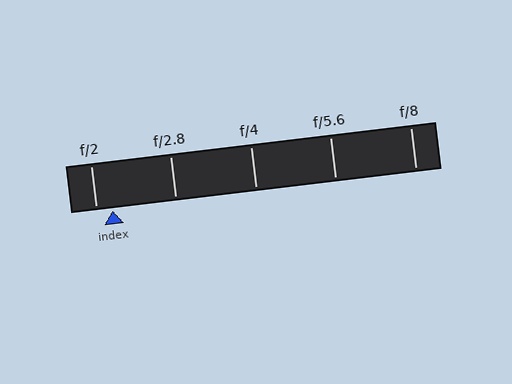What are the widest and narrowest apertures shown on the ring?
The widest aperture shown is f/2 and the narrowest is f/8.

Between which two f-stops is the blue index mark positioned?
The index mark is between f/2 and f/2.8.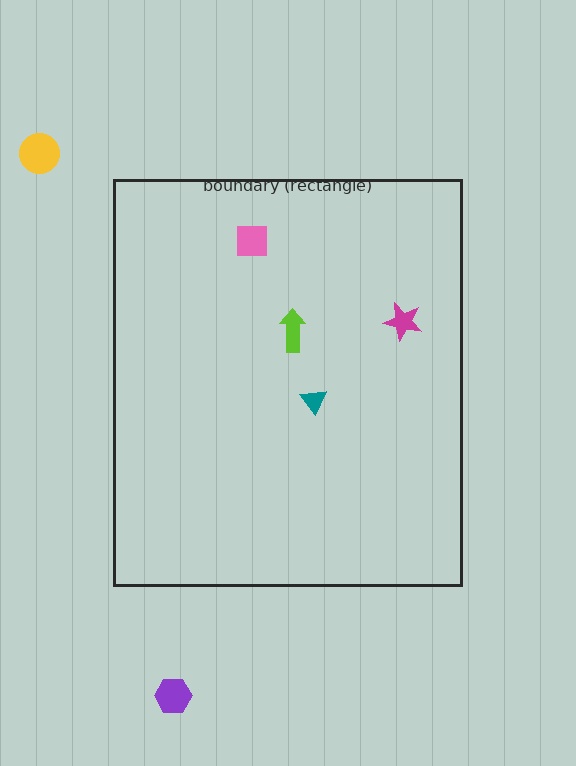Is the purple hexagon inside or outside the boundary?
Outside.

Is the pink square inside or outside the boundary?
Inside.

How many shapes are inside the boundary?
4 inside, 2 outside.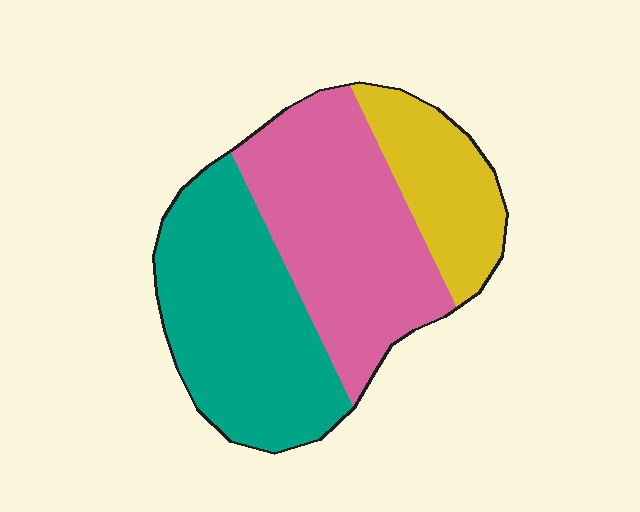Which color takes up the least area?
Yellow, at roughly 20%.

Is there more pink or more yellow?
Pink.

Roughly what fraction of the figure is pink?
Pink takes up about two fifths (2/5) of the figure.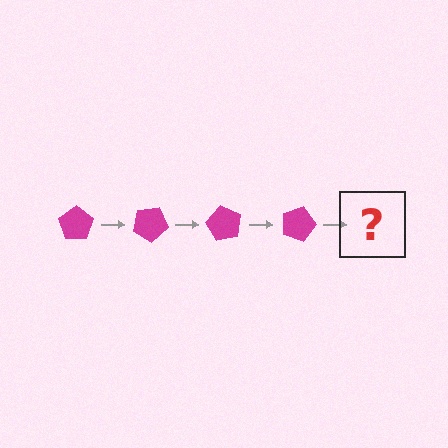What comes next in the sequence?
The next element should be a magenta pentagon rotated 120 degrees.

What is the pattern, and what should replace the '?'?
The pattern is that the pentagon rotates 30 degrees each step. The '?' should be a magenta pentagon rotated 120 degrees.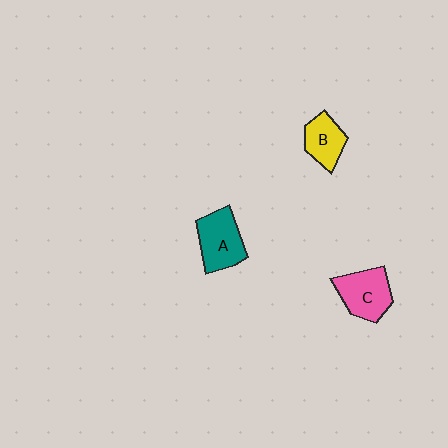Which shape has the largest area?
Shape A (teal).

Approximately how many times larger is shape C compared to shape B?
Approximately 1.4 times.